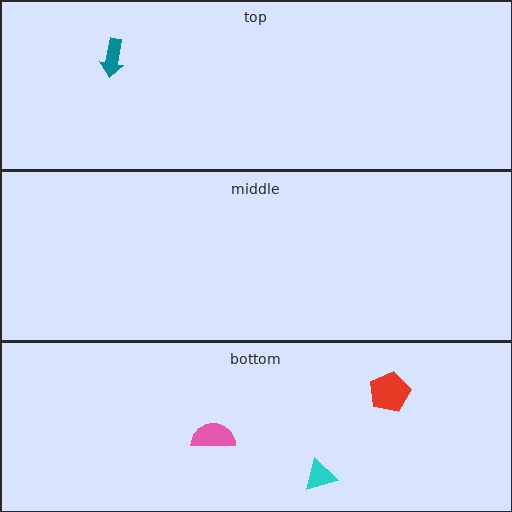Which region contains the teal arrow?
The top region.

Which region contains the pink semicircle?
The bottom region.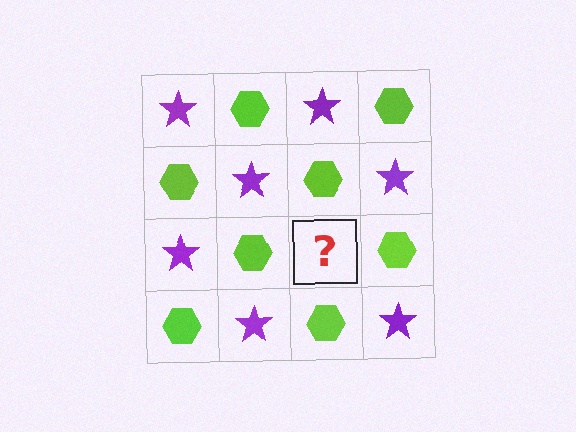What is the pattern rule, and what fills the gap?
The rule is that it alternates purple star and lime hexagon in a checkerboard pattern. The gap should be filled with a purple star.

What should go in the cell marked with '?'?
The missing cell should contain a purple star.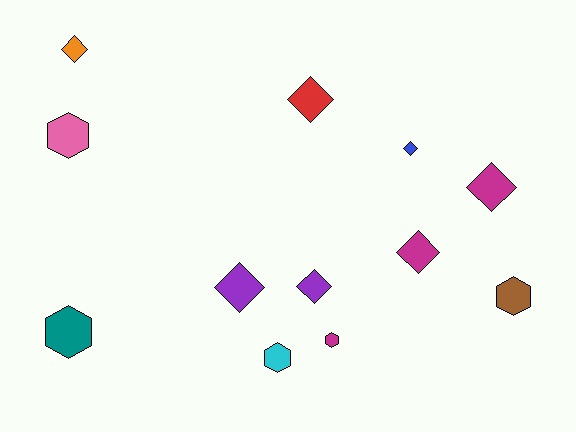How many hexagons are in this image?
There are 5 hexagons.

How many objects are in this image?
There are 12 objects.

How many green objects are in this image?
There are no green objects.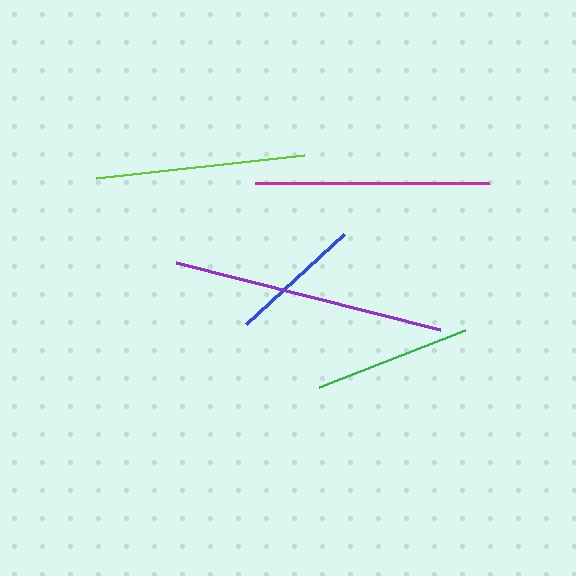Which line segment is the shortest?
The blue line is the shortest at approximately 133 pixels.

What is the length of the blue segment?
The blue segment is approximately 133 pixels long.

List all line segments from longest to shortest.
From longest to shortest: purple, magenta, lime, green, blue.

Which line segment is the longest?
The purple line is the longest at approximately 272 pixels.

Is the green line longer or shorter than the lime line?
The lime line is longer than the green line.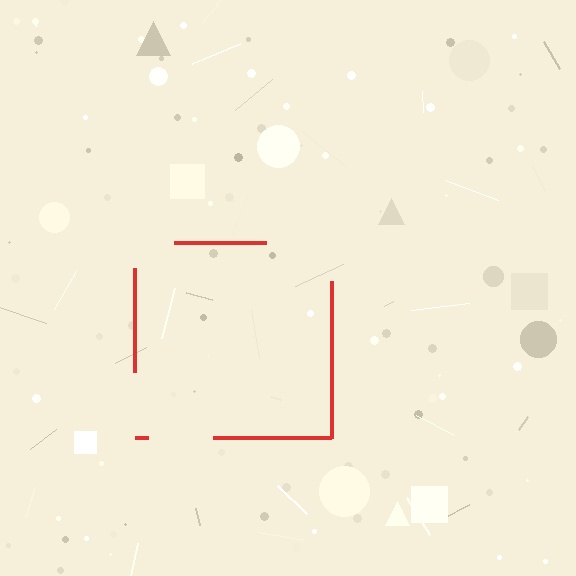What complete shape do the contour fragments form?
The contour fragments form a square.